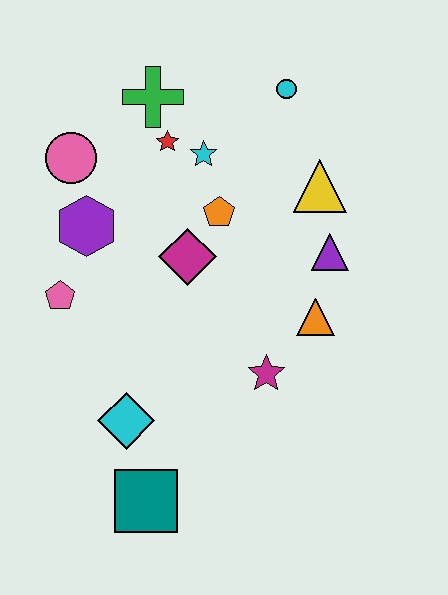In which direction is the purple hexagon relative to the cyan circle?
The purple hexagon is to the left of the cyan circle.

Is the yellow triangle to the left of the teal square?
No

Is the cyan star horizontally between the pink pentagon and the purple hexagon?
No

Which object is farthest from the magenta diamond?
The teal square is farthest from the magenta diamond.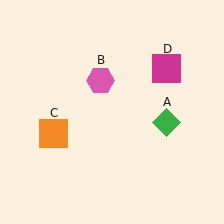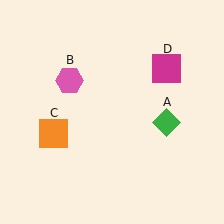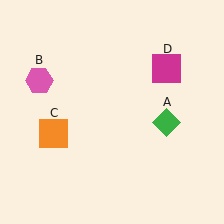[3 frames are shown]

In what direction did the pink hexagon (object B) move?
The pink hexagon (object B) moved left.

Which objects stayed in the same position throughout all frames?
Green diamond (object A) and orange square (object C) and magenta square (object D) remained stationary.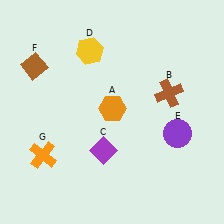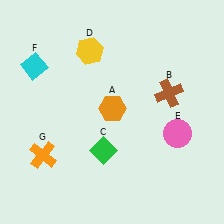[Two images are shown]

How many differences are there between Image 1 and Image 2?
There are 3 differences between the two images.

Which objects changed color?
C changed from purple to green. E changed from purple to pink. F changed from brown to cyan.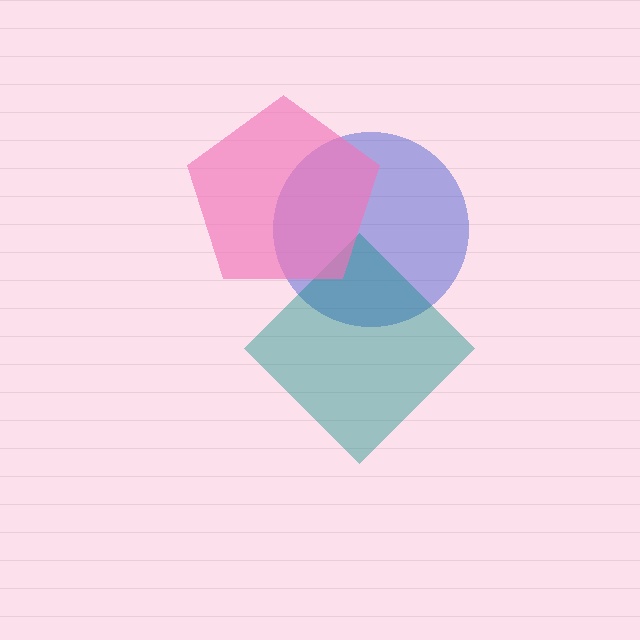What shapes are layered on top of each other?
The layered shapes are: a blue circle, a teal diamond, a pink pentagon.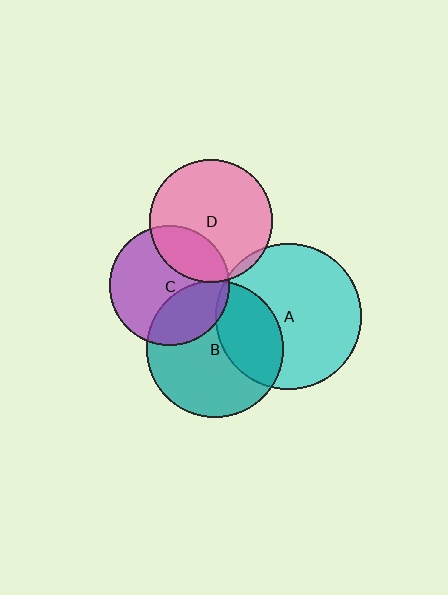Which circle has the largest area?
Circle A (cyan).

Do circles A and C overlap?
Yes.